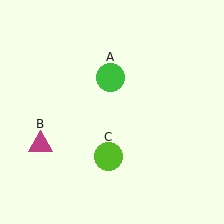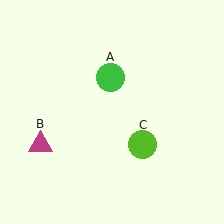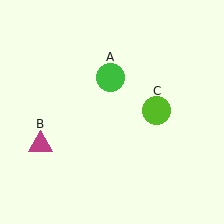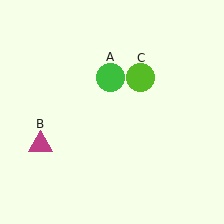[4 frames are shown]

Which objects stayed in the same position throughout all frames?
Green circle (object A) and magenta triangle (object B) remained stationary.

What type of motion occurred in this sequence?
The lime circle (object C) rotated counterclockwise around the center of the scene.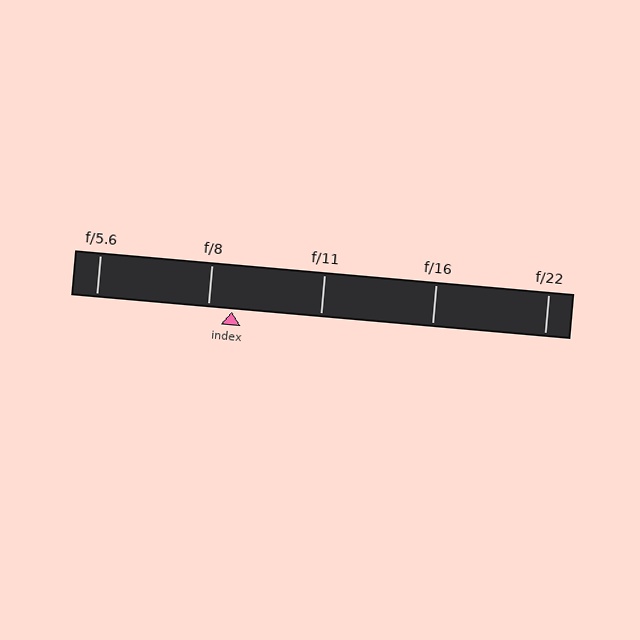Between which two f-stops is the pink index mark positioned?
The index mark is between f/8 and f/11.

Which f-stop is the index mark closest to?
The index mark is closest to f/8.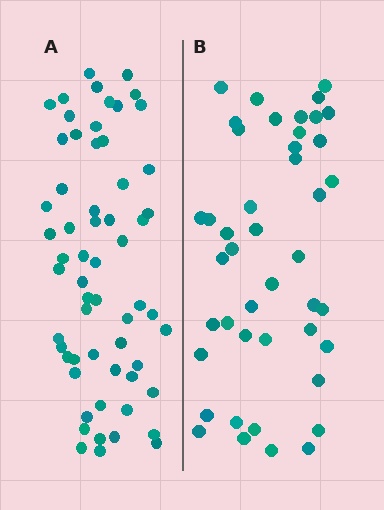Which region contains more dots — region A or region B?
Region A (the left region) has more dots.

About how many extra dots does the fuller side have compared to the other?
Region A has approximately 15 more dots than region B.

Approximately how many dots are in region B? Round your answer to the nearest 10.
About 40 dots. (The exact count is 44, which rounds to 40.)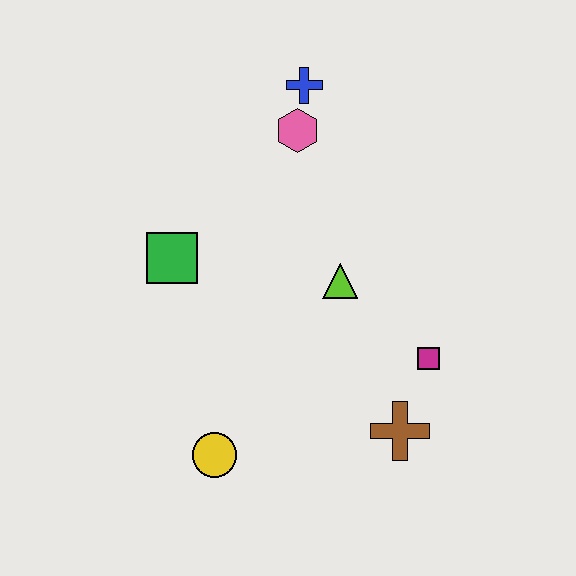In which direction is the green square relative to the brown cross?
The green square is to the left of the brown cross.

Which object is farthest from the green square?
The brown cross is farthest from the green square.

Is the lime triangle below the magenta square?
No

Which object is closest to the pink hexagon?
The blue cross is closest to the pink hexagon.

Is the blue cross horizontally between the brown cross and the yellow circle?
Yes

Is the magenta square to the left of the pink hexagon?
No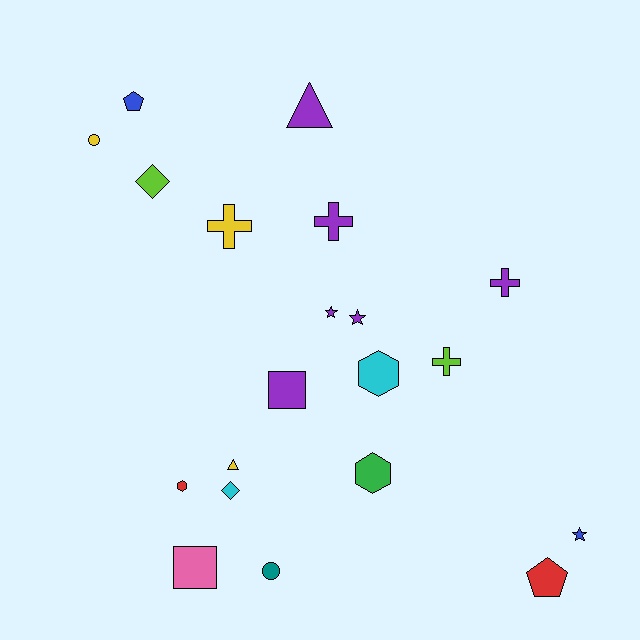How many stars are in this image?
There are 3 stars.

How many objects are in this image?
There are 20 objects.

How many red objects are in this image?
There are 2 red objects.